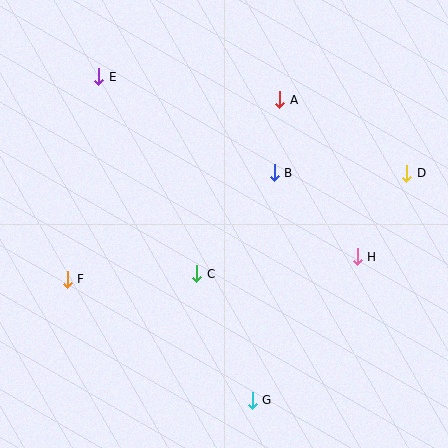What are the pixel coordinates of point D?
Point D is at (407, 173).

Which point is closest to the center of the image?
Point C at (197, 274) is closest to the center.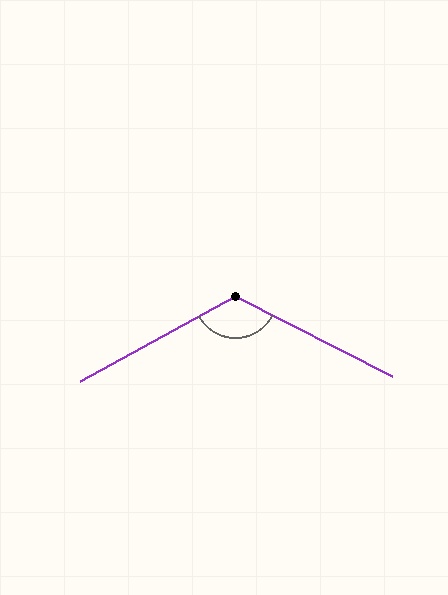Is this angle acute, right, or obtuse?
It is obtuse.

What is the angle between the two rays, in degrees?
Approximately 125 degrees.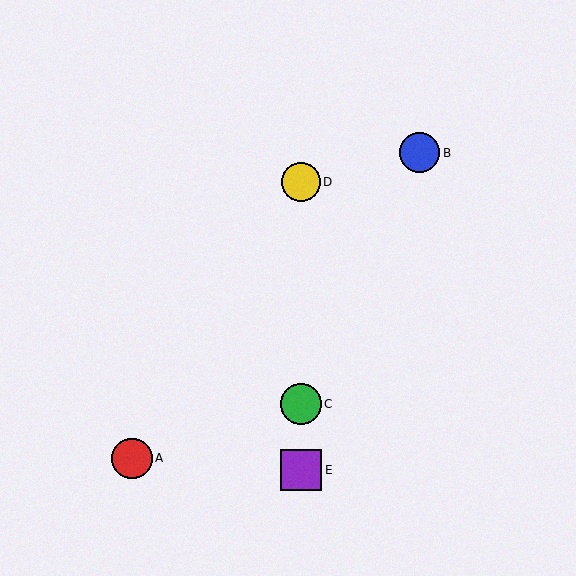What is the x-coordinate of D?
Object D is at x≈301.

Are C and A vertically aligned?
No, C is at x≈301 and A is at x≈132.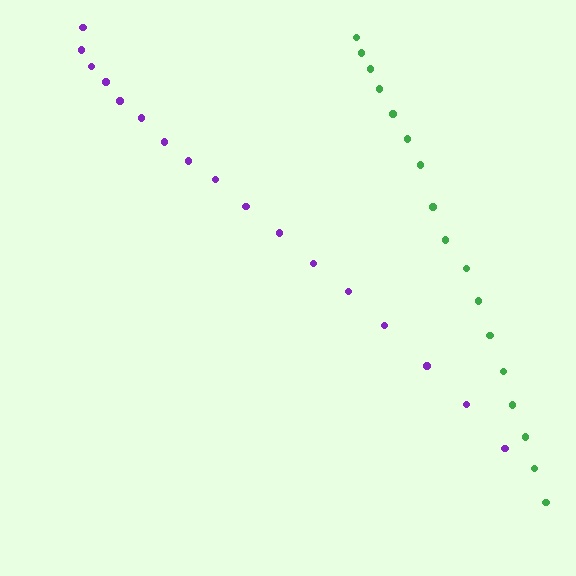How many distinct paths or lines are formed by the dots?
There are 2 distinct paths.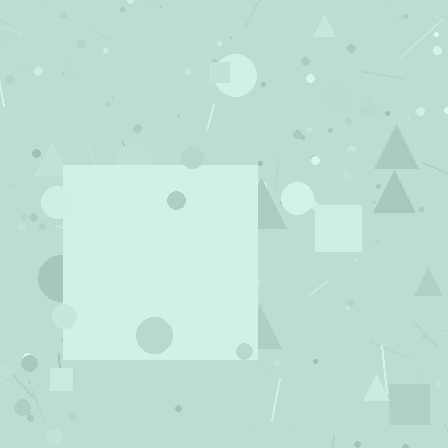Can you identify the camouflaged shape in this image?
The camouflaged shape is a square.